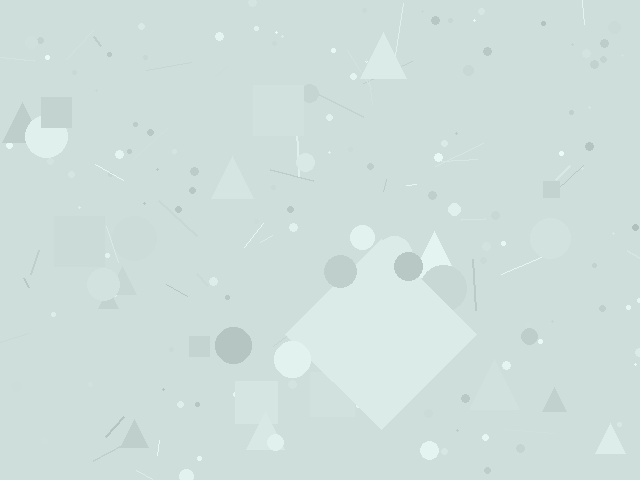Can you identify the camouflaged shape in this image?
The camouflaged shape is a diamond.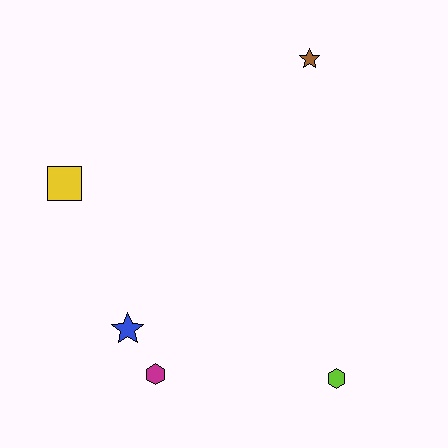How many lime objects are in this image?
There is 1 lime object.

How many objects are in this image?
There are 5 objects.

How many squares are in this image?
There is 1 square.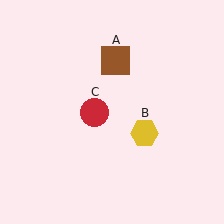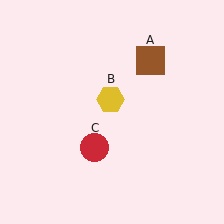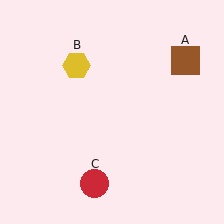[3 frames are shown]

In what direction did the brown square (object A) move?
The brown square (object A) moved right.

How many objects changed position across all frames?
3 objects changed position: brown square (object A), yellow hexagon (object B), red circle (object C).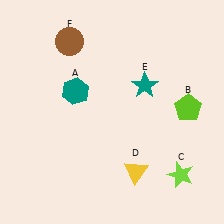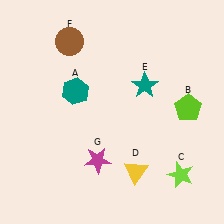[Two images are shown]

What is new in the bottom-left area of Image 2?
A magenta star (G) was added in the bottom-left area of Image 2.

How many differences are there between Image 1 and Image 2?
There is 1 difference between the two images.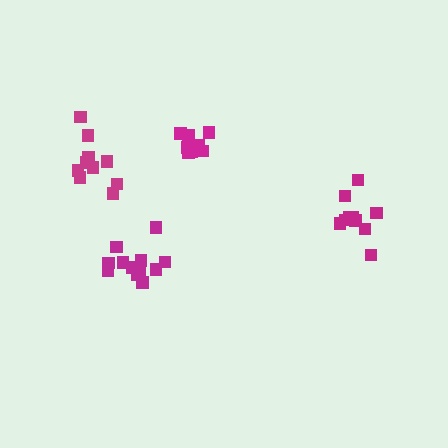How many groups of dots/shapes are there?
There are 4 groups.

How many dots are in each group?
Group 1: 12 dots, Group 2: 10 dots, Group 3: 10 dots, Group 4: 9 dots (41 total).